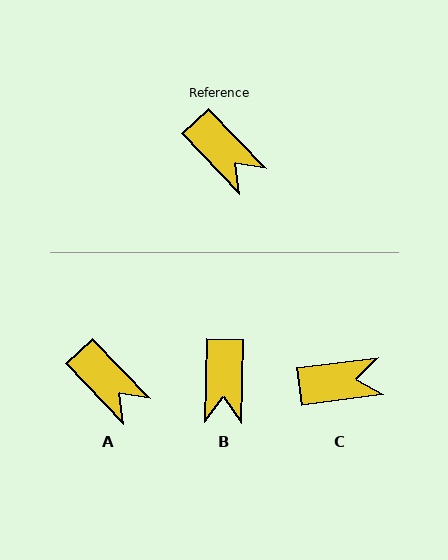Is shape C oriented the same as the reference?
No, it is off by about 54 degrees.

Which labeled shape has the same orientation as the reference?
A.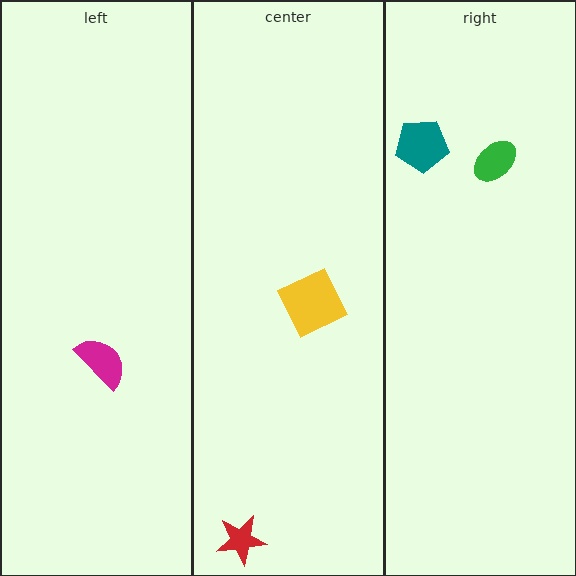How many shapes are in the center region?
2.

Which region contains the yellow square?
The center region.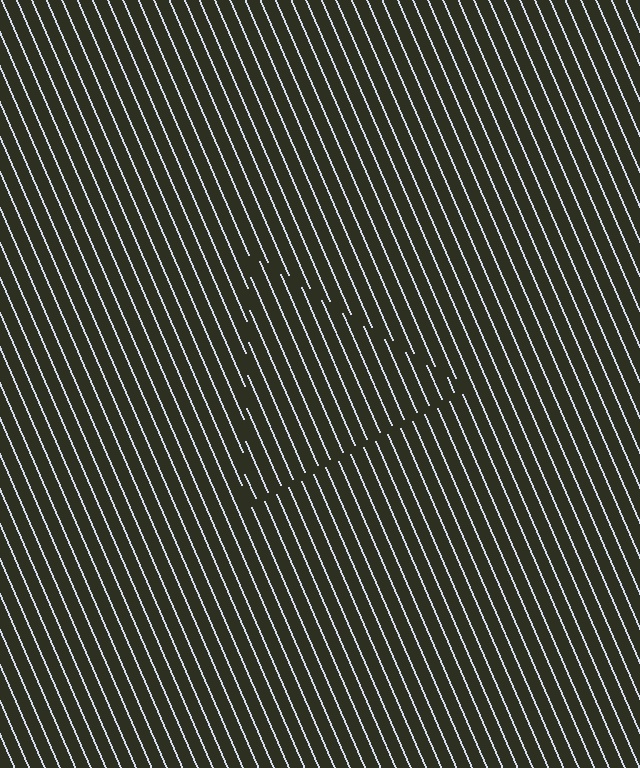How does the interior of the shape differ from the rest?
The interior of the shape contains the same grating, shifted by half a period — the contour is defined by the phase discontinuity where line-ends from the inner and outer gratings abut.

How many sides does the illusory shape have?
3 sides — the line-ends trace a triangle.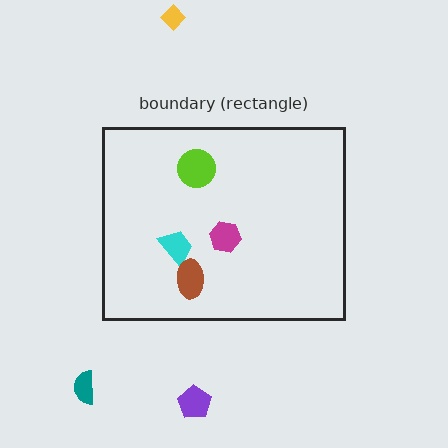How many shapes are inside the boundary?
4 inside, 3 outside.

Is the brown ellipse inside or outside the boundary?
Inside.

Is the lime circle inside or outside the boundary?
Inside.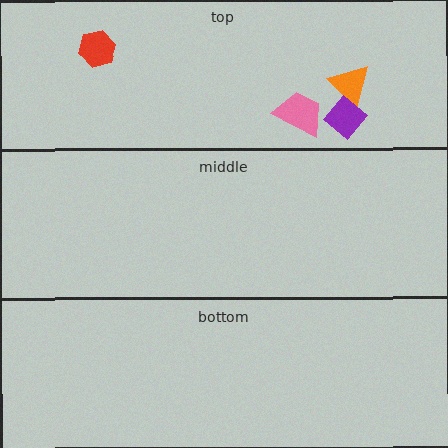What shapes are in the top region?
The orange triangle, the red hexagon, the pink trapezoid, the purple diamond.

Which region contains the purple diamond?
The top region.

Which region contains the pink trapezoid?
The top region.